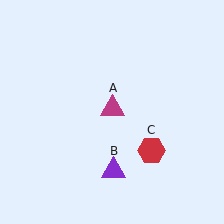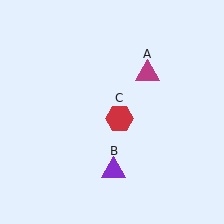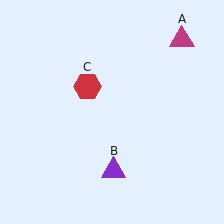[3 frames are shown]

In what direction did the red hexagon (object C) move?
The red hexagon (object C) moved up and to the left.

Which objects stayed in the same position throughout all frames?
Purple triangle (object B) remained stationary.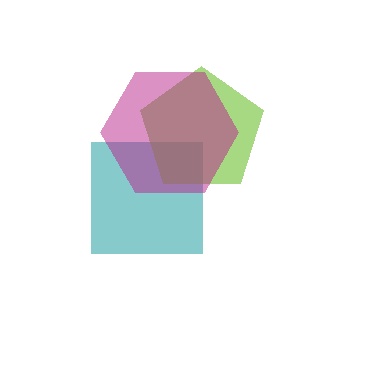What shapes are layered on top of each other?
The layered shapes are: a teal square, a lime pentagon, a magenta hexagon.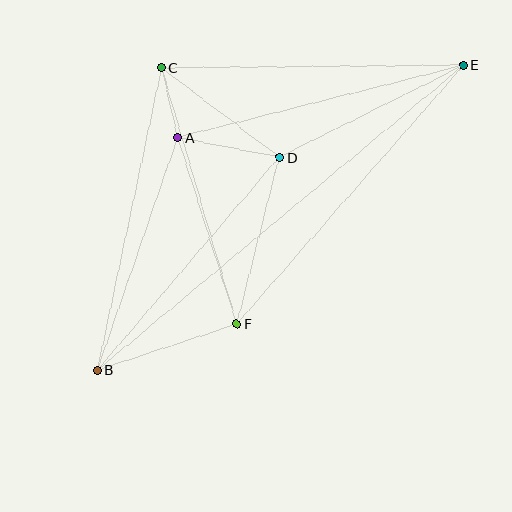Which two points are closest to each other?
Points A and C are closest to each other.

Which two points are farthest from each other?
Points B and E are farthest from each other.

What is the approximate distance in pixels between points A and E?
The distance between A and E is approximately 295 pixels.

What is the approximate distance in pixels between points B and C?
The distance between B and C is approximately 309 pixels.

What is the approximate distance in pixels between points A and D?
The distance between A and D is approximately 103 pixels.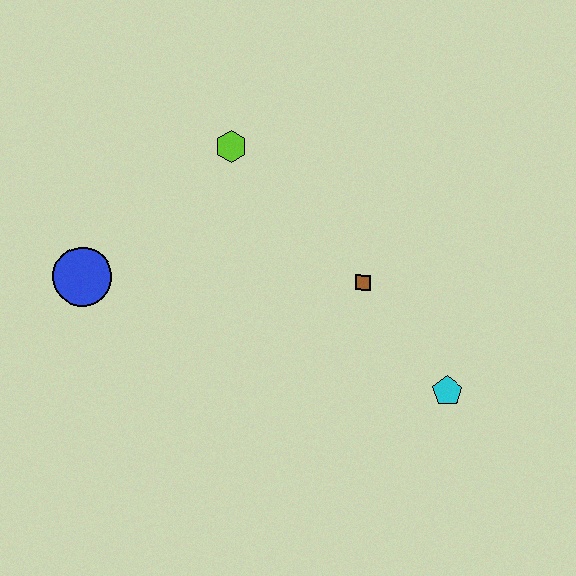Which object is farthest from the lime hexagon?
The cyan pentagon is farthest from the lime hexagon.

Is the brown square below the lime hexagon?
Yes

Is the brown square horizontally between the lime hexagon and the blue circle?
No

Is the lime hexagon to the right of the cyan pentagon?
No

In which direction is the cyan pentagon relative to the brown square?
The cyan pentagon is below the brown square.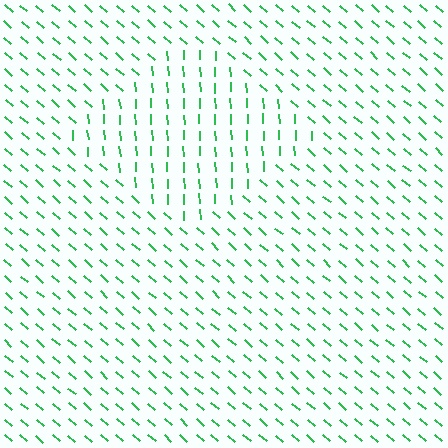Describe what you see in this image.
The image is filled with small green line segments. A diamond region in the image has lines oriented differently from the surrounding lines, creating a visible texture boundary.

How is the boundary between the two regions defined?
The boundary is defined purely by a change in line orientation (approximately 45 degrees difference). All lines are the same color and thickness.